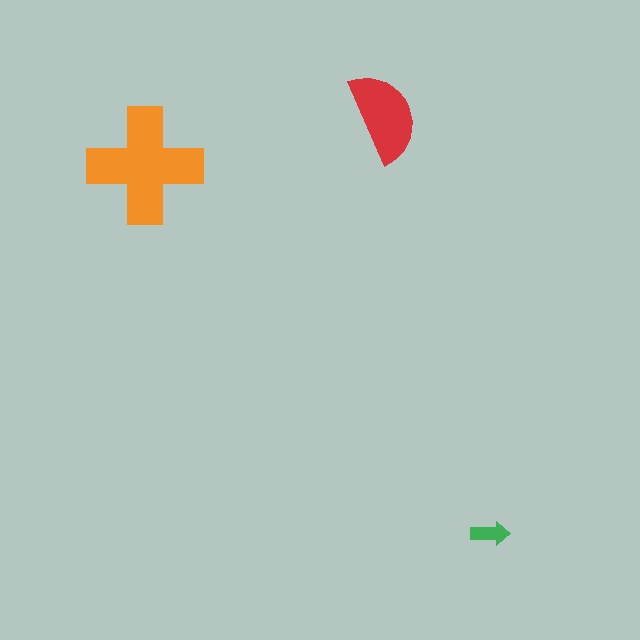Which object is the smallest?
The green arrow.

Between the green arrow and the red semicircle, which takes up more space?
The red semicircle.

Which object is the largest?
The orange cross.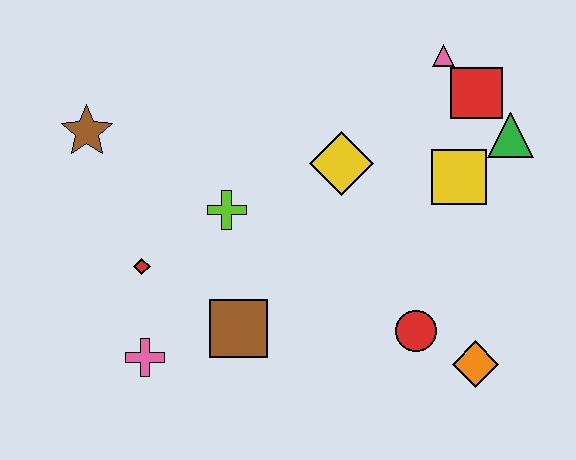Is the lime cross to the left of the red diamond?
No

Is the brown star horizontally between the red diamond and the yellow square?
No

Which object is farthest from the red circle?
The brown star is farthest from the red circle.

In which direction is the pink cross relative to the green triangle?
The pink cross is to the left of the green triangle.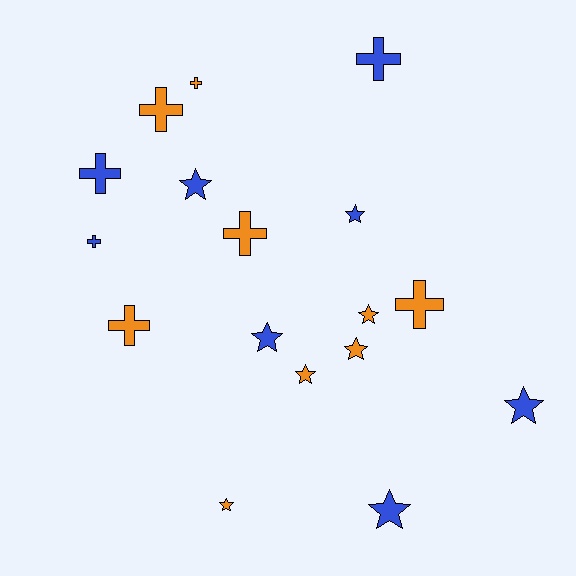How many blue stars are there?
There are 5 blue stars.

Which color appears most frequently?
Orange, with 9 objects.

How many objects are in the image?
There are 17 objects.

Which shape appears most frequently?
Star, with 9 objects.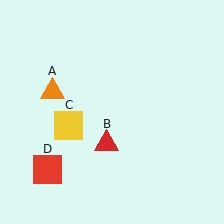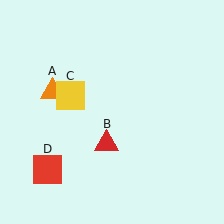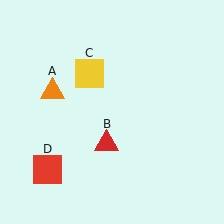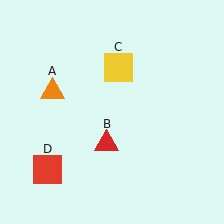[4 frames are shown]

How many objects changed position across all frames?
1 object changed position: yellow square (object C).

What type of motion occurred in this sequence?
The yellow square (object C) rotated clockwise around the center of the scene.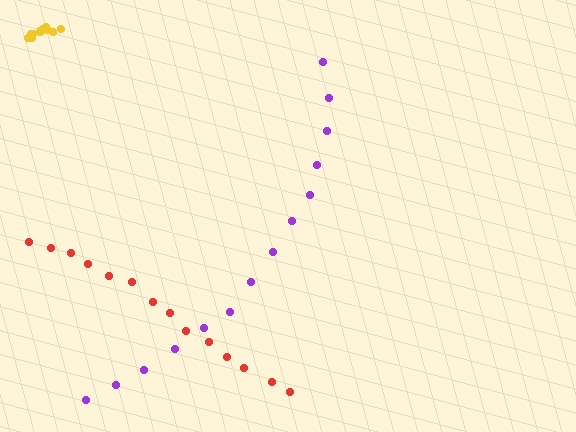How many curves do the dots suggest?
There are 3 distinct paths.